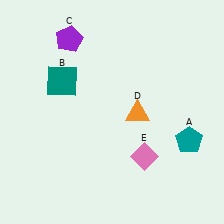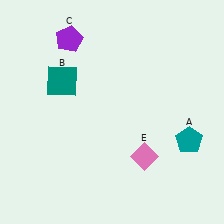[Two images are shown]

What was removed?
The orange triangle (D) was removed in Image 2.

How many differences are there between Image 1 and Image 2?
There is 1 difference between the two images.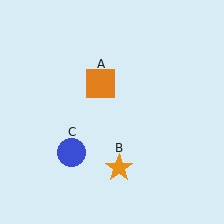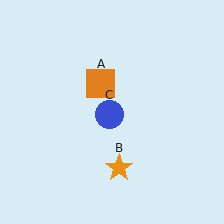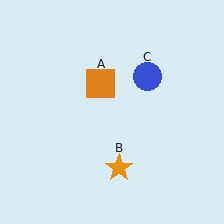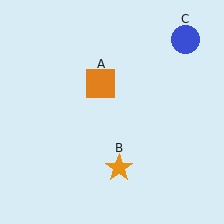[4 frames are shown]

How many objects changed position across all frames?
1 object changed position: blue circle (object C).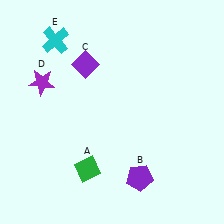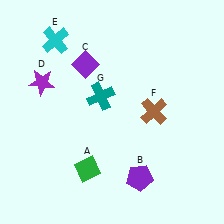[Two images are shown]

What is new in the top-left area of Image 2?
A teal cross (G) was added in the top-left area of Image 2.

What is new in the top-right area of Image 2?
A brown cross (F) was added in the top-right area of Image 2.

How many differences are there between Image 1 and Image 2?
There are 2 differences between the two images.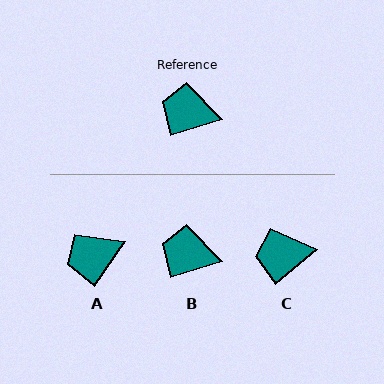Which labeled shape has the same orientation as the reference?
B.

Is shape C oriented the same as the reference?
No, it is off by about 23 degrees.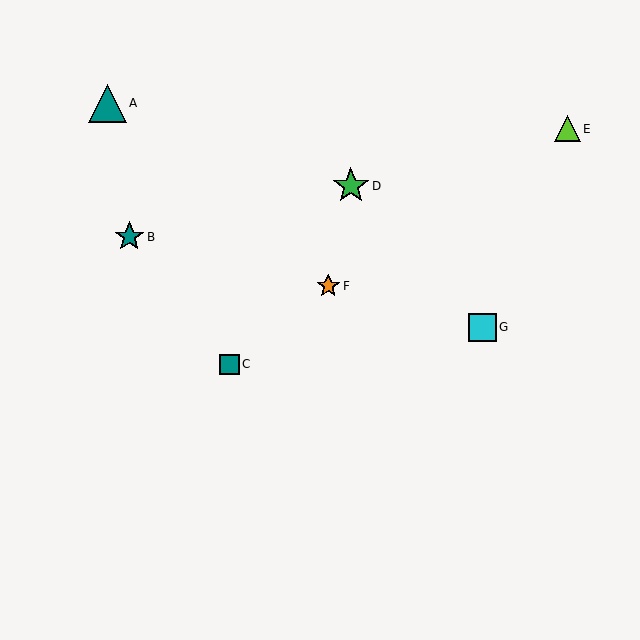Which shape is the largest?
The teal triangle (labeled A) is the largest.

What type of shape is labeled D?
Shape D is a green star.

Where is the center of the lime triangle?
The center of the lime triangle is at (567, 129).